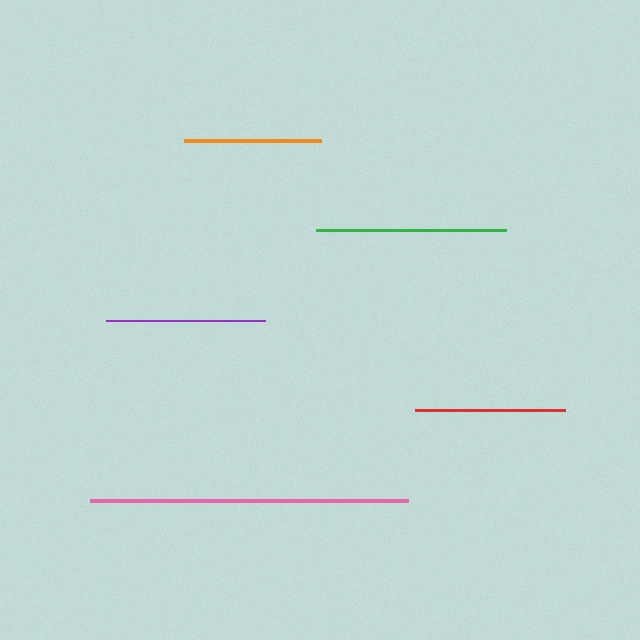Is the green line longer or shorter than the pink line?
The pink line is longer than the green line.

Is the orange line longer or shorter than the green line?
The green line is longer than the orange line.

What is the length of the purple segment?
The purple segment is approximately 158 pixels long.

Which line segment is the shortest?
The orange line is the shortest at approximately 137 pixels.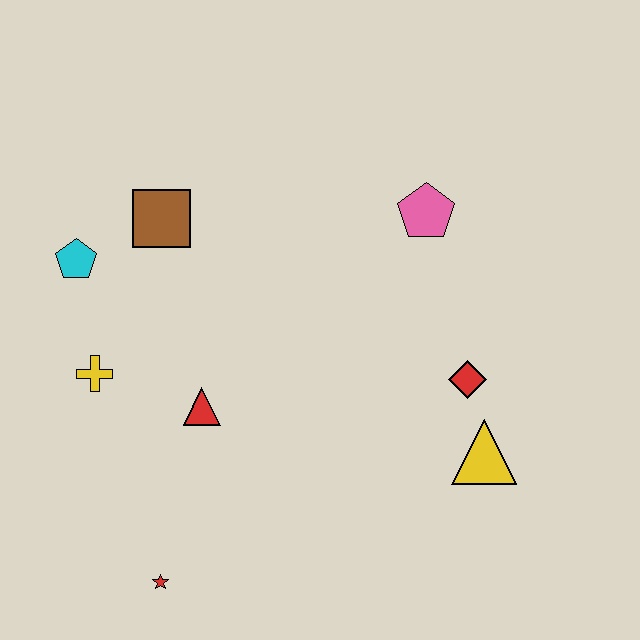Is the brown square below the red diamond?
No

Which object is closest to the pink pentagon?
The red diamond is closest to the pink pentagon.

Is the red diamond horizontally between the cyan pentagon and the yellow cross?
No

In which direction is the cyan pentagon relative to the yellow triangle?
The cyan pentagon is to the left of the yellow triangle.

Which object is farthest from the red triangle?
The pink pentagon is farthest from the red triangle.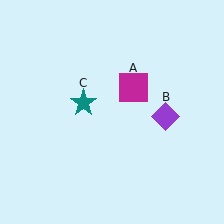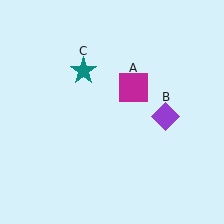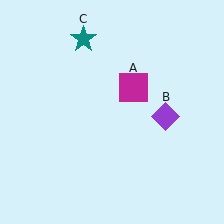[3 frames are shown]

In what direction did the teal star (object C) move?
The teal star (object C) moved up.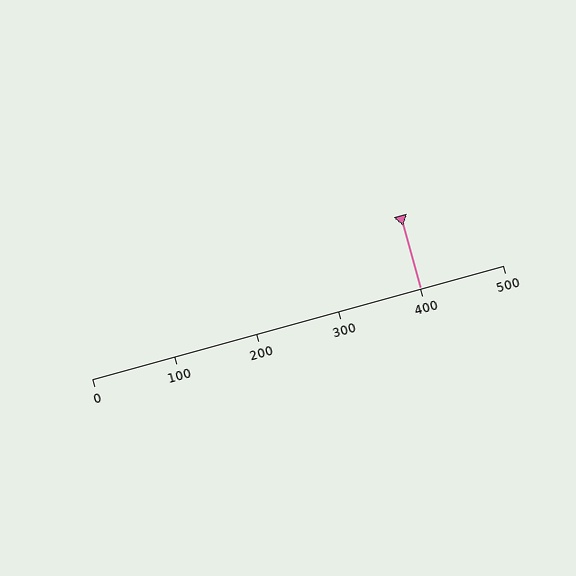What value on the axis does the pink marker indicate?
The marker indicates approximately 400.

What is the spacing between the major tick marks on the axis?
The major ticks are spaced 100 apart.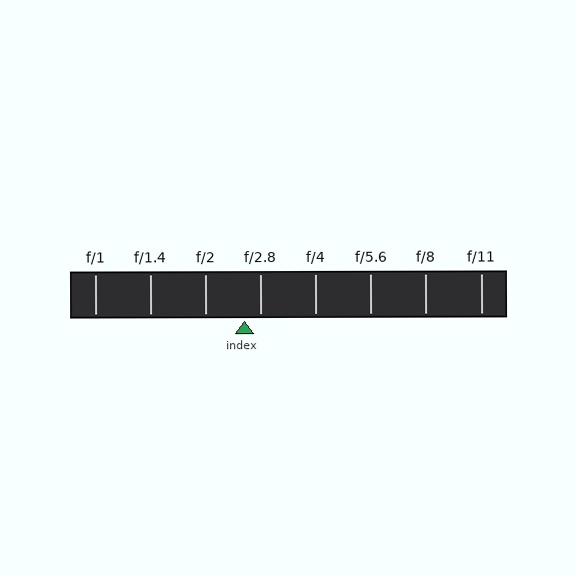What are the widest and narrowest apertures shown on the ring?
The widest aperture shown is f/1 and the narrowest is f/11.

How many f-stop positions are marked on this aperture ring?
There are 8 f-stop positions marked.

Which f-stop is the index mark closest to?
The index mark is closest to f/2.8.